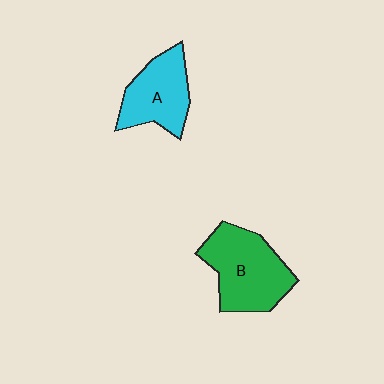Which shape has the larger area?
Shape B (green).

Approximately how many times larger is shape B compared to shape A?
Approximately 1.3 times.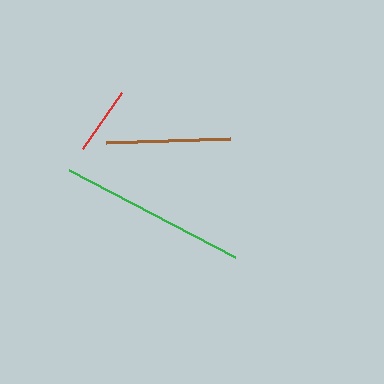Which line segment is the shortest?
The red line is the shortest at approximately 69 pixels.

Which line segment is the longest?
The green line is the longest at approximately 187 pixels.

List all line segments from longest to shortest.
From longest to shortest: green, brown, red.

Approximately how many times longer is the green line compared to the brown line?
The green line is approximately 1.5 times the length of the brown line.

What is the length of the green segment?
The green segment is approximately 187 pixels long.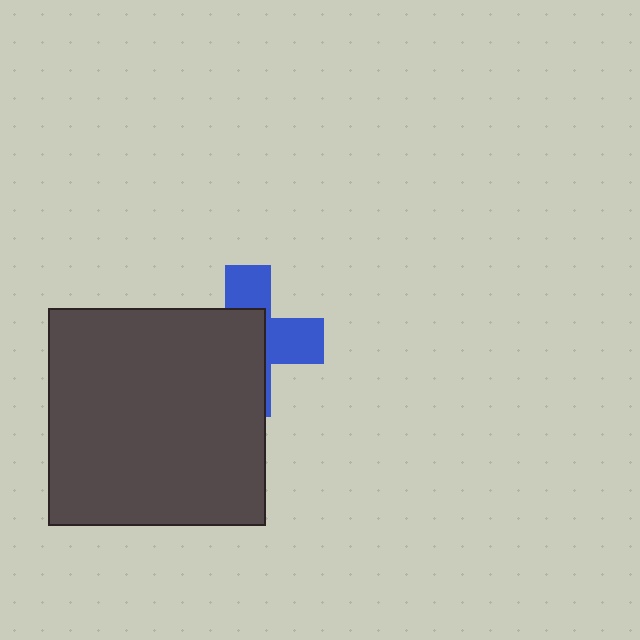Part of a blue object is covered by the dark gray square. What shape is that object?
It is a cross.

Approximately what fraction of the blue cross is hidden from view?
Roughly 58% of the blue cross is hidden behind the dark gray square.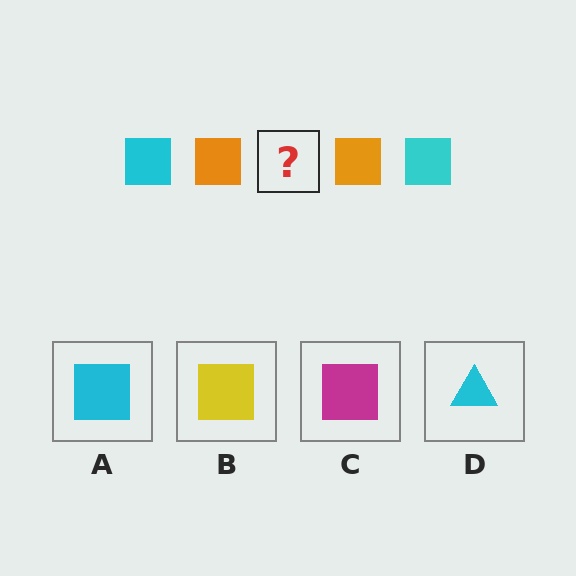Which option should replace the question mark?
Option A.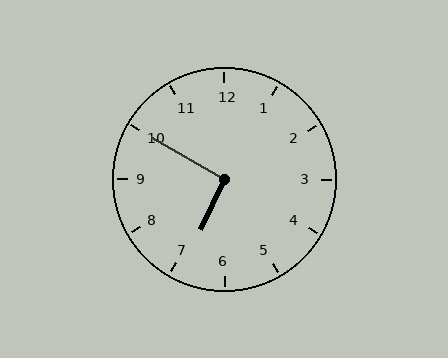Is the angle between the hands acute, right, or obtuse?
It is right.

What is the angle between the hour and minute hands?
Approximately 95 degrees.